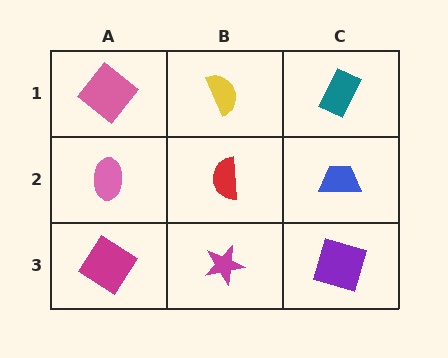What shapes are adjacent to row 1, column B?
A red semicircle (row 2, column B), a pink diamond (row 1, column A), a teal rectangle (row 1, column C).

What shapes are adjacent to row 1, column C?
A blue trapezoid (row 2, column C), a yellow semicircle (row 1, column B).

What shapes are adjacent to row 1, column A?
A pink ellipse (row 2, column A), a yellow semicircle (row 1, column B).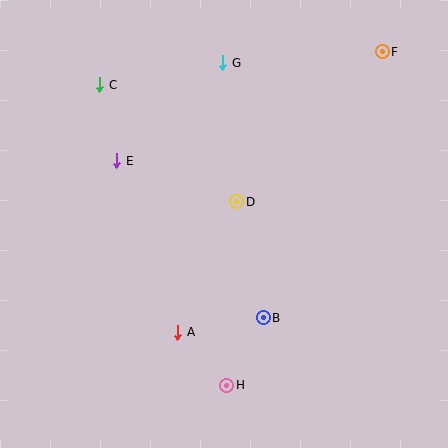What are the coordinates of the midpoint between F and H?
The midpoint between F and H is at (305, 219).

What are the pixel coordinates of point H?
Point H is at (227, 385).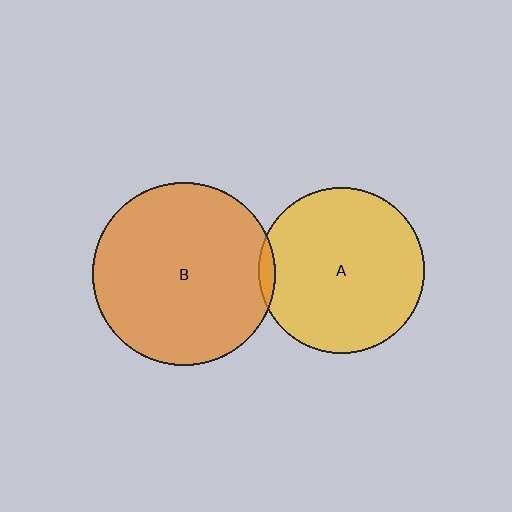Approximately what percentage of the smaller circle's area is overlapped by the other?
Approximately 5%.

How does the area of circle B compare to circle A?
Approximately 1.2 times.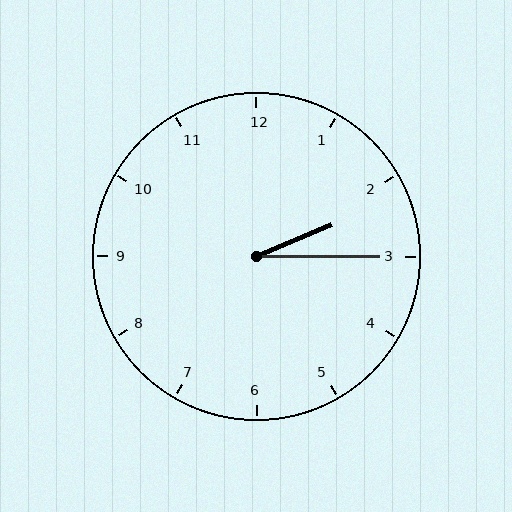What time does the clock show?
2:15.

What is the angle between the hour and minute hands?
Approximately 22 degrees.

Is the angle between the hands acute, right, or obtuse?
It is acute.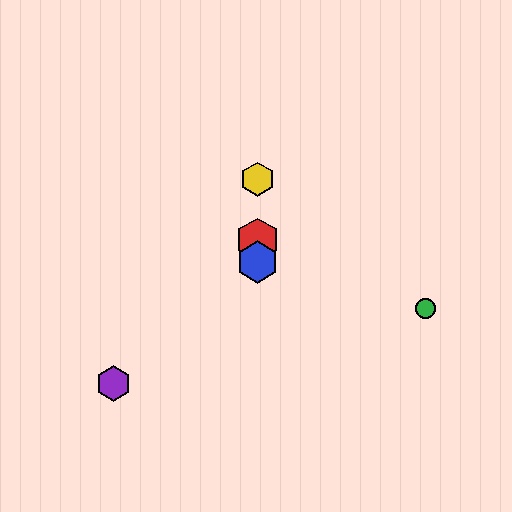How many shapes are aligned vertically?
3 shapes (the red hexagon, the blue hexagon, the yellow hexagon) are aligned vertically.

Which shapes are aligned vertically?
The red hexagon, the blue hexagon, the yellow hexagon are aligned vertically.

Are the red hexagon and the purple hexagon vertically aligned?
No, the red hexagon is at x≈258 and the purple hexagon is at x≈113.